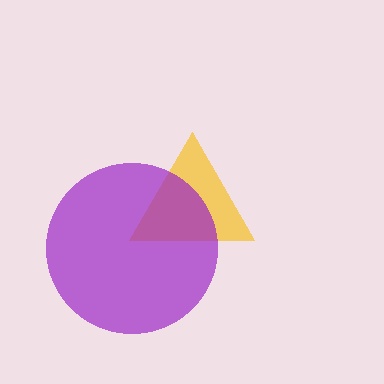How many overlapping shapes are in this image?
There are 2 overlapping shapes in the image.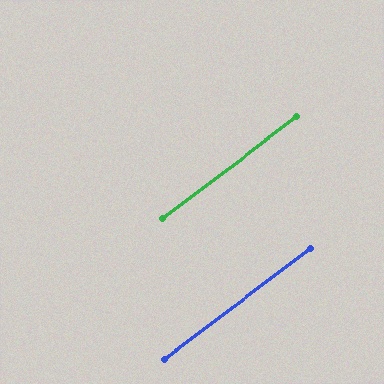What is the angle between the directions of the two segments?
Approximately 0 degrees.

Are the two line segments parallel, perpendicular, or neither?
Parallel — their directions differ by only 0.1°.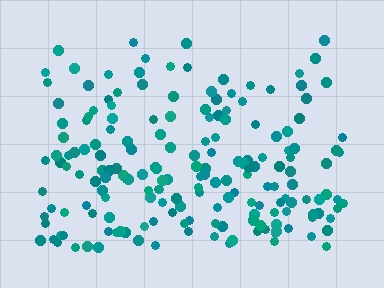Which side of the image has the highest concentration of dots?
The bottom.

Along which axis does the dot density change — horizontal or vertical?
Vertical.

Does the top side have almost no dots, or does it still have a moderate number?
Still a moderate number, just noticeably fewer than the bottom.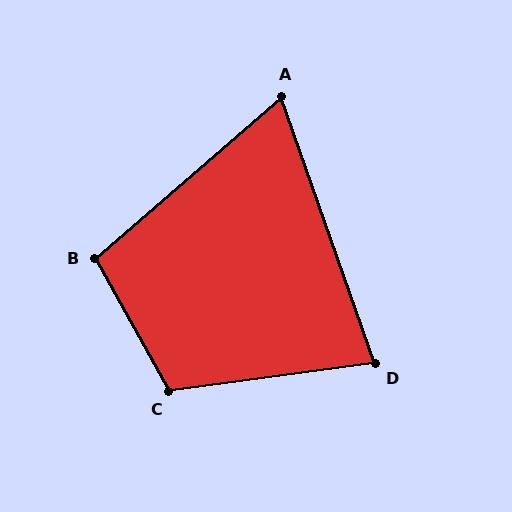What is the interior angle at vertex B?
Approximately 102 degrees (obtuse).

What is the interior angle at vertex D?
Approximately 78 degrees (acute).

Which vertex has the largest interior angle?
C, at approximately 112 degrees.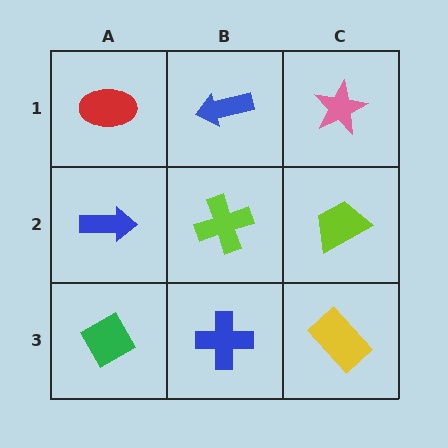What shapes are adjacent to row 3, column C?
A lime trapezoid (row 2, column C), a blue cross (row 3, column B).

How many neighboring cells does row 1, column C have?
2.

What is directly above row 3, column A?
A blue arrow.